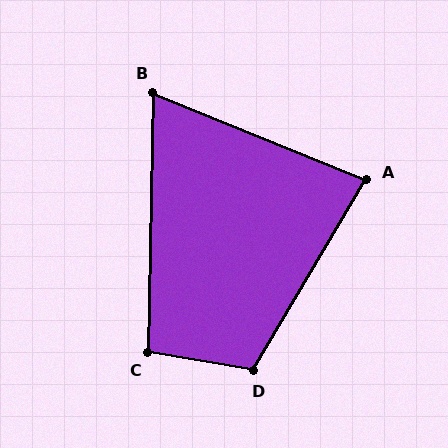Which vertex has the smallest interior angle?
B, at approximately 69 degrees.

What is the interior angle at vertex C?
Approximately 99 degrees (obtuse).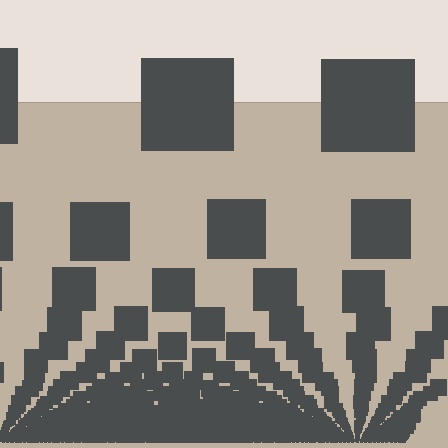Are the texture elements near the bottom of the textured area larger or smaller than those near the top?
Smaller. The gradient is inverted — elements near the bottom are smaller and denser.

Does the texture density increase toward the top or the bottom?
Density increases toward the bottom.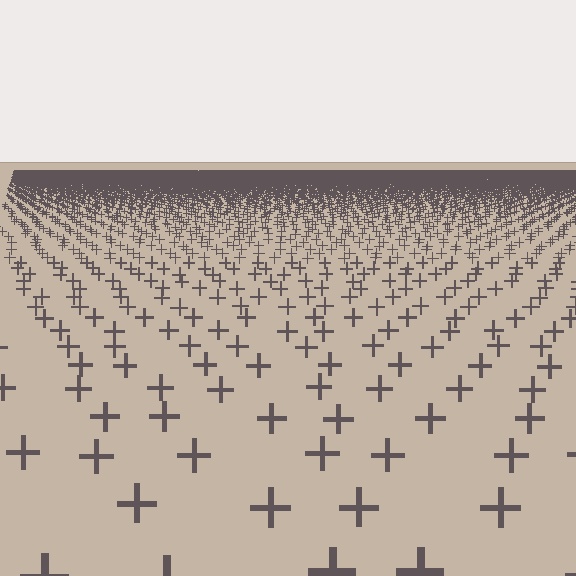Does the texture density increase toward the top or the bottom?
Density increases toward the top.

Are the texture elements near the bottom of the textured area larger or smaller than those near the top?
Larger. Near the bottom, elements are closer to the viewer and appear at a bigger on-screen size.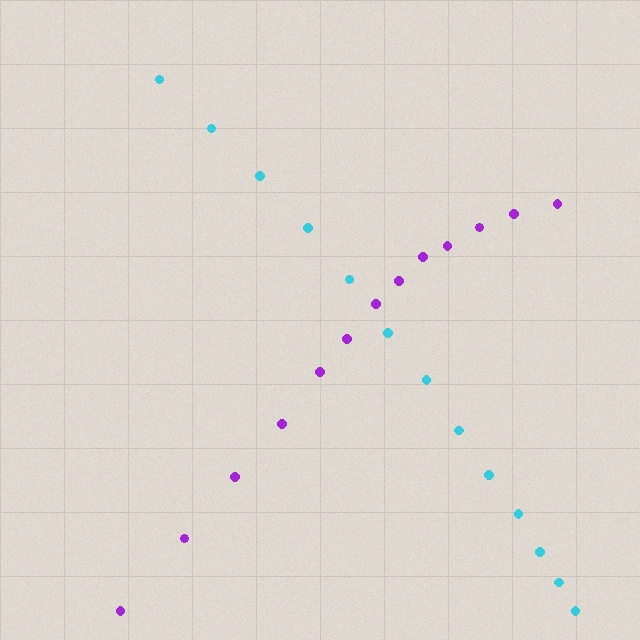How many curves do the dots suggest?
There are 2 distinct paths.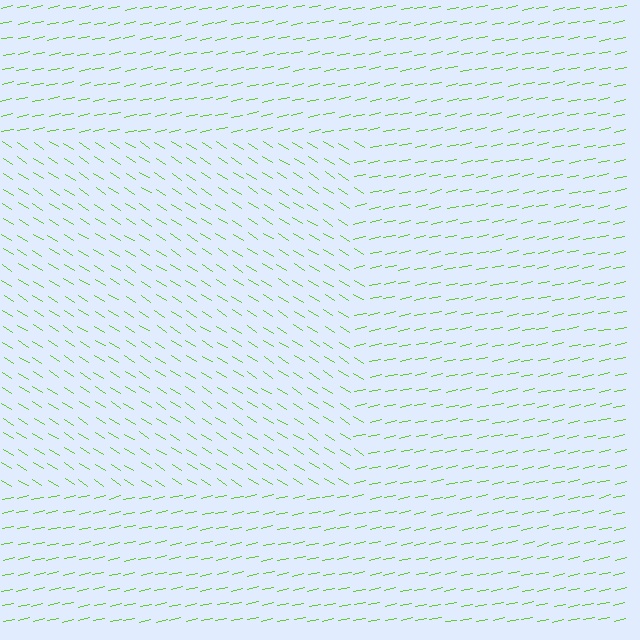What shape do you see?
I see a rectangle.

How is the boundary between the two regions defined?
The boundary is defined purely by a change in line orientation (approximately 45 degrees difference). All lines are the same color and thickness.